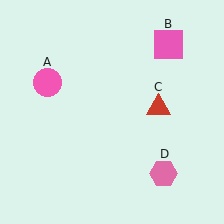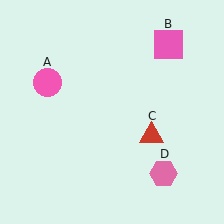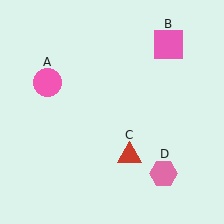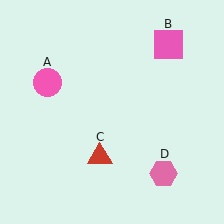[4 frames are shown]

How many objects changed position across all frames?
1 object changed position: red triangle (object C).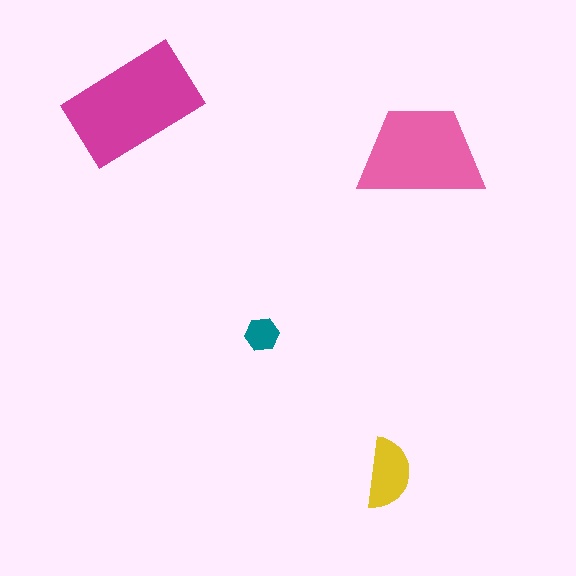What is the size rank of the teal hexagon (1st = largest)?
4th.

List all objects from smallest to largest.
The teal hexagon, the yellow semicircle, the pink trapezoid, the magenta rectangle.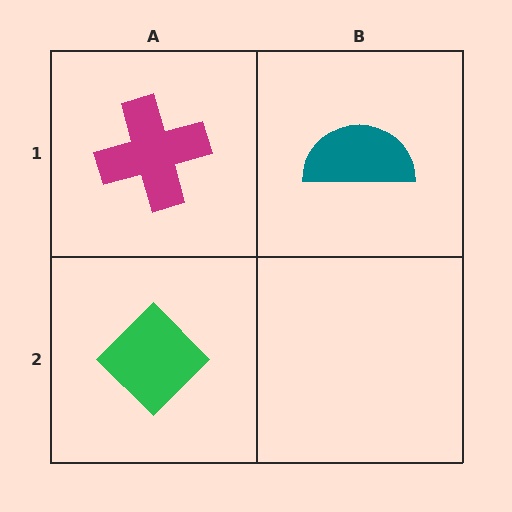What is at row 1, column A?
A magenta cross.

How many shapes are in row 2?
1 shape.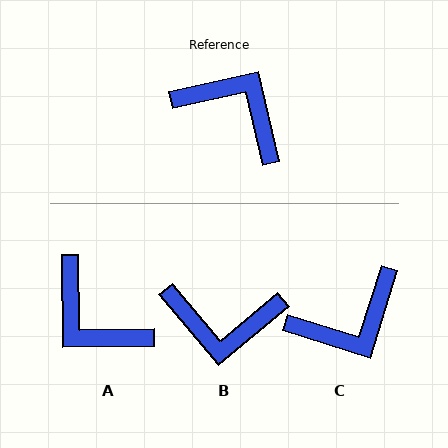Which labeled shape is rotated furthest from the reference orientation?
A, about 168 degrees away.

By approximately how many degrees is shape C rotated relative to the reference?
Approximately 120 degrees clockwise.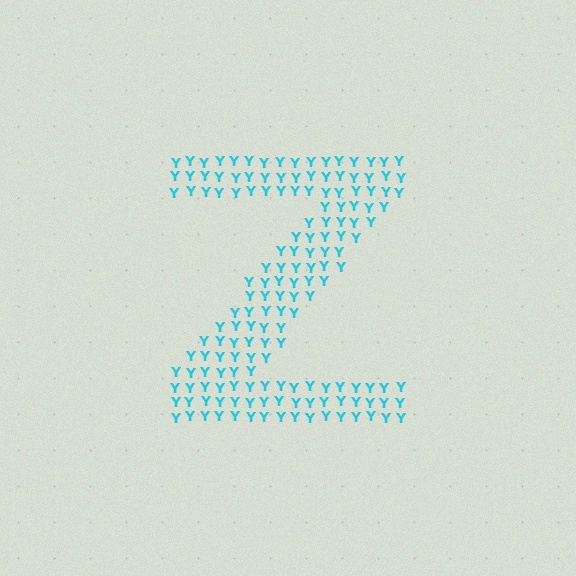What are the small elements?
The small elements are letter Y's.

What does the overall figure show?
The overall figure shows the letter Z.